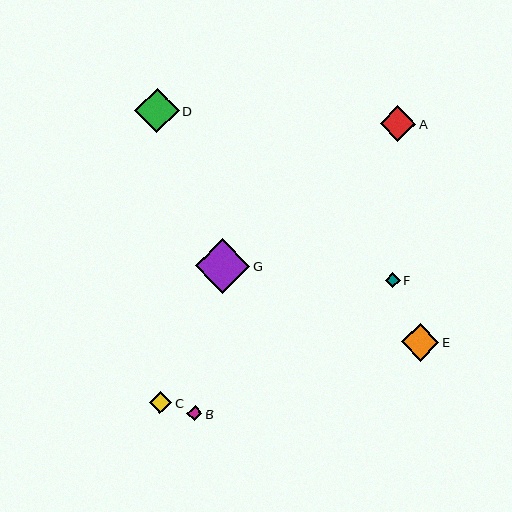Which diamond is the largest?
Diamond G is the largest with a size of approximately 55 pixels.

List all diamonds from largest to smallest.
From largest to smallest: G, D, E, A, C, B, F.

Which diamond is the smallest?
Diamond F is the smallest with a size of approximately 15 pixels.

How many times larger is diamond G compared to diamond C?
Diamond G is approximately 2.4 times the size of diamond C.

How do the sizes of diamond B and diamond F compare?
Diamond B and diamond F are approximately the same size.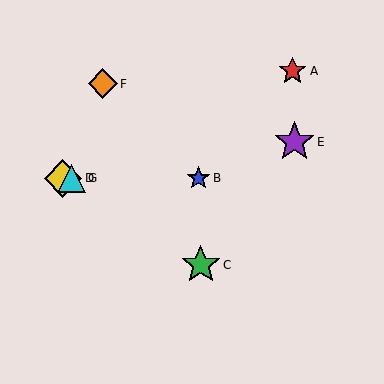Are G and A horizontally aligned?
No, G is at y≈178 and A is at y≈71.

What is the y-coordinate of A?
Object A is at y≈71.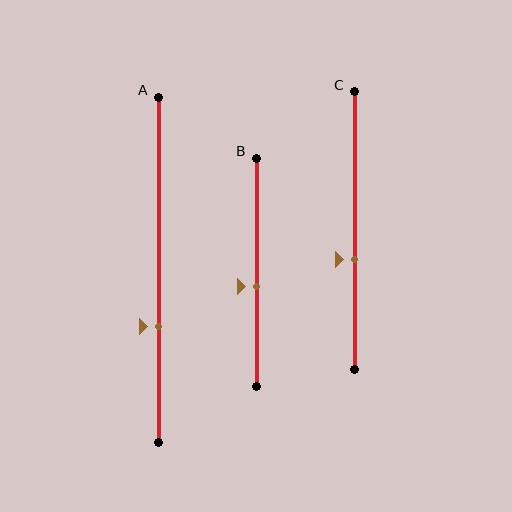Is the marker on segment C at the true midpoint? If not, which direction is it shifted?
No, the marker on segment C is shifted downward by about 11% of the segment length.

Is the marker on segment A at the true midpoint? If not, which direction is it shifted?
No, the marker on segment A is shifted downward by about 17% of the segment length.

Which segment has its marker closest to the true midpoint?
Segment B has its marker closest to the true midpoint.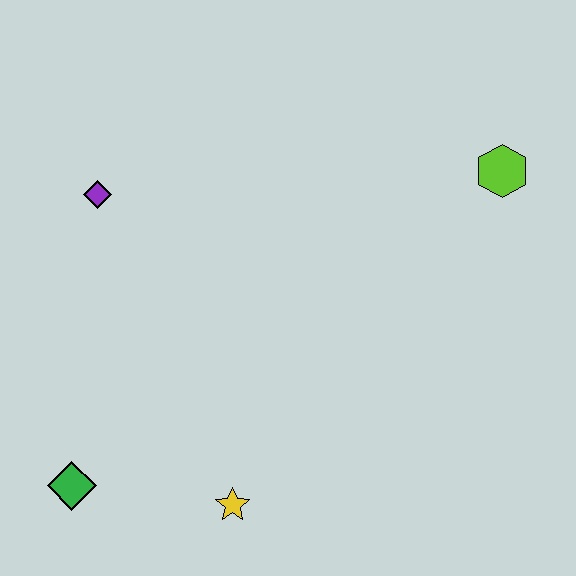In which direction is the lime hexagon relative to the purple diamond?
The lime hexagon is to the right of the purple diamond.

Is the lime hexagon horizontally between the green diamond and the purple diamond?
No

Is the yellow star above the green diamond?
No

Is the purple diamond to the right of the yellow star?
No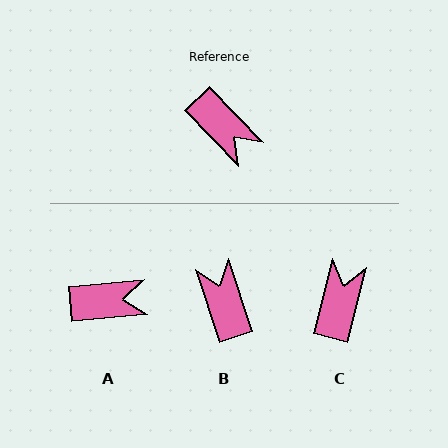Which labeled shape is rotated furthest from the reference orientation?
B, about 155 degrees away.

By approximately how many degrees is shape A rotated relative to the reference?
Approximately 52 degrees counter-clockwise.